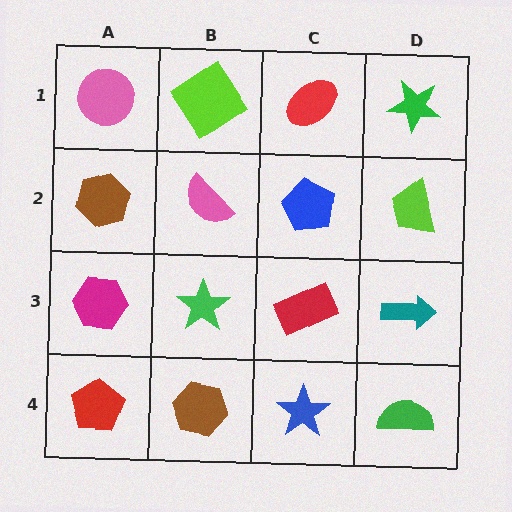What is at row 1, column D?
A green star.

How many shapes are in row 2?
4 shapes.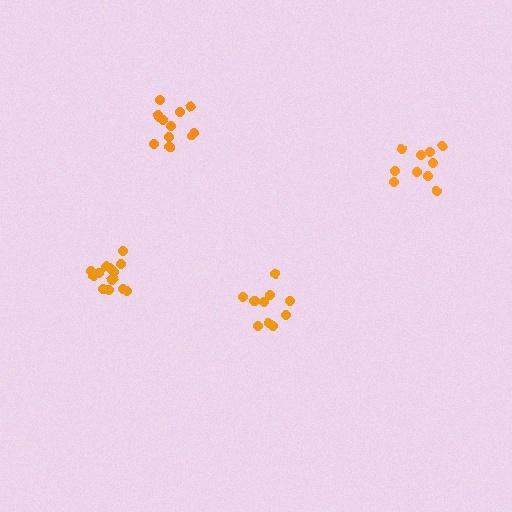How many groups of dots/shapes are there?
There are 4 groups.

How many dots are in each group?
Group 1: 12 dots, Group 2: 10 dots, Group 3: 10 dots, Group 4: 14 dots (46 total).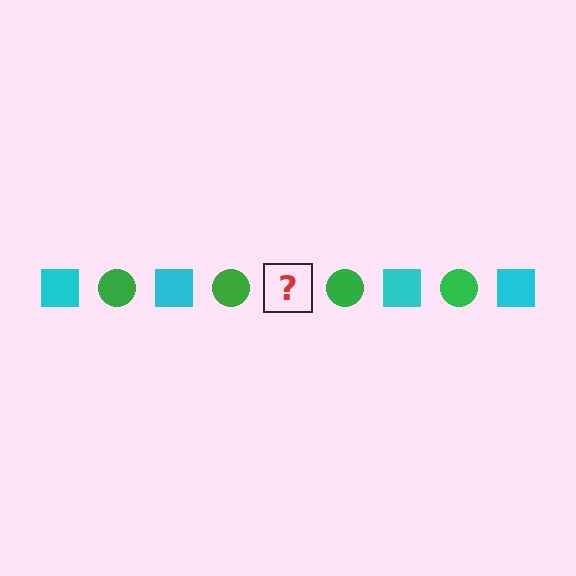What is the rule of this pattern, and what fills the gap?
The rule is that the pattern alternates between cyan square and green circle. The gap should be filled with a cyan square.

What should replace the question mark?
The question mark should be replaced with a cyan square.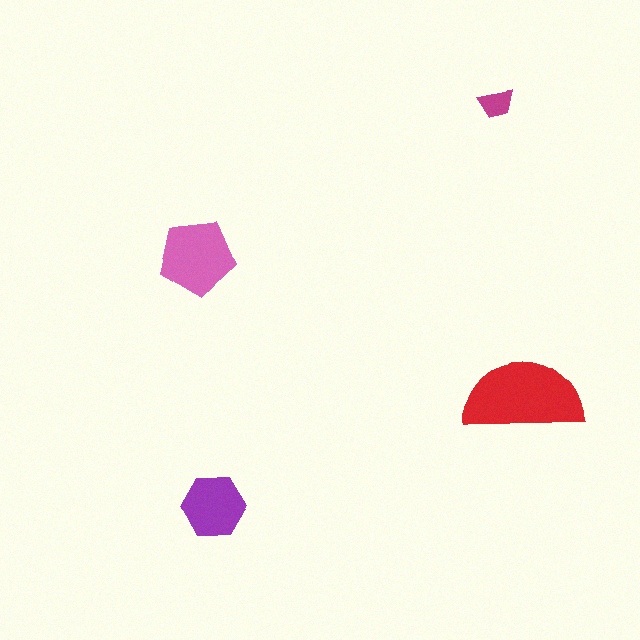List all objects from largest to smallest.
The red semicircle, the pink pentagon, the purple hexagon, the magenta trapezoid.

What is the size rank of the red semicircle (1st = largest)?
1st.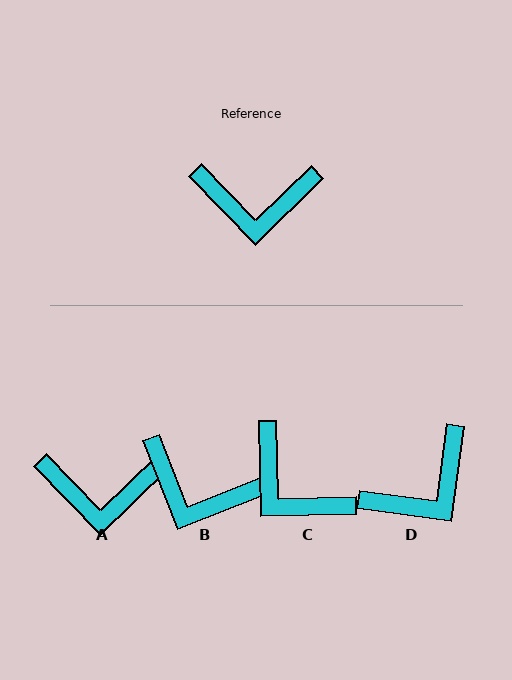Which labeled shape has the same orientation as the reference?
A.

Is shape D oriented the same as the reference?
No, it is off by about 38 degrees.